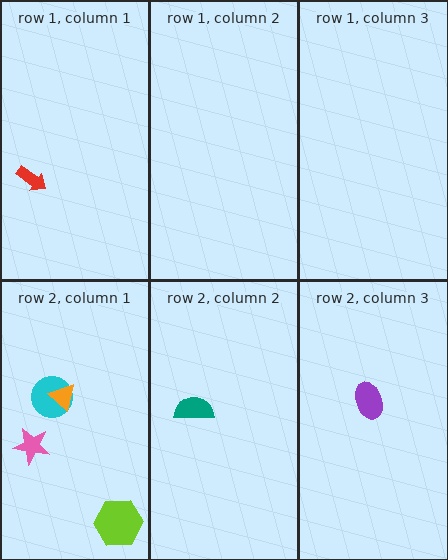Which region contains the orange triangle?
The row 2, column 1 region.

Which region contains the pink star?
The row 2, column 1 region.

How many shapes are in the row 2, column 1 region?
4.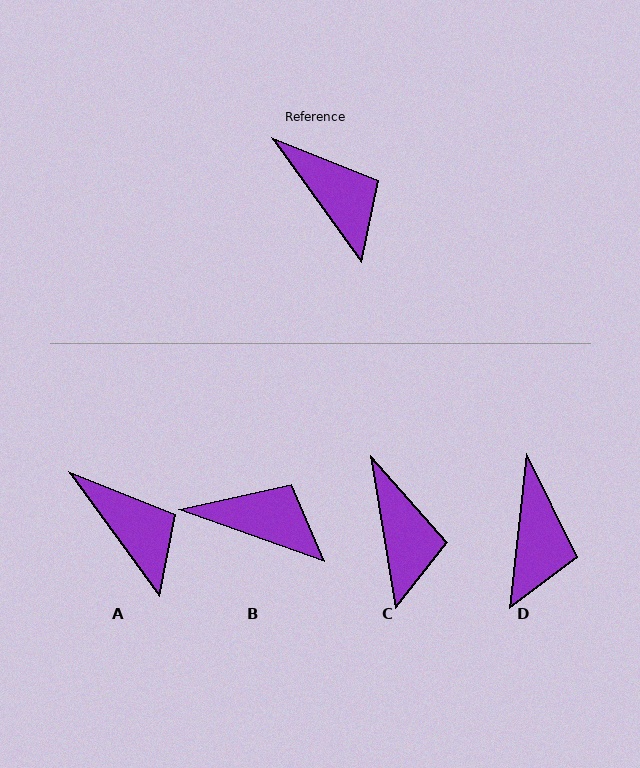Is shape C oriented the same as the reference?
No, it is off by about 27 degrees.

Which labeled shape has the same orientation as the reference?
A.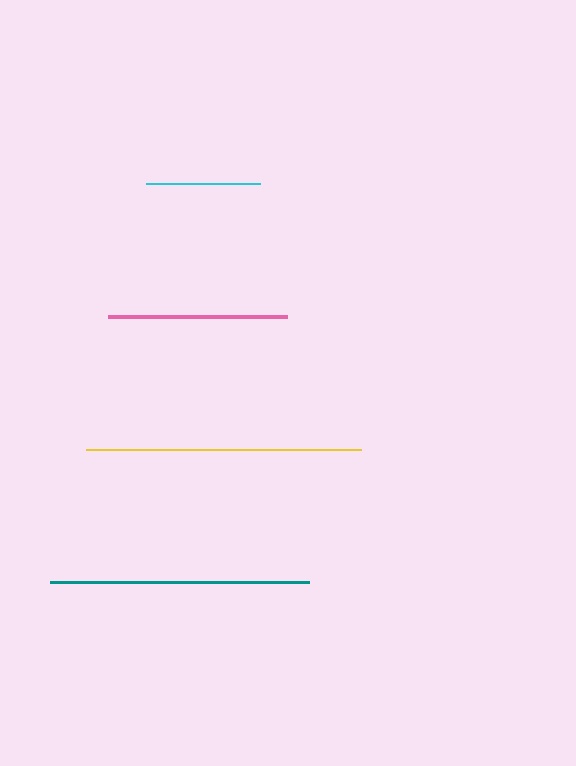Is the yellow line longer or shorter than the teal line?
The yellow line is longer than the teal line.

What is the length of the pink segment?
The pink segment is approximately 179 pixels long.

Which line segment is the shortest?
The cyan line is the shortest at approximately 113 pixels.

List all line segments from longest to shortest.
From longest to shortest: yellow, teal, pink, cyan.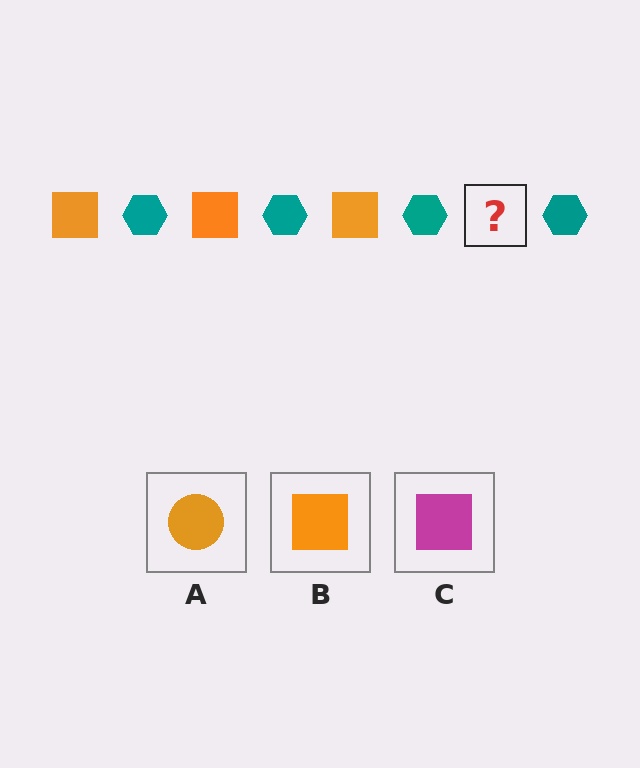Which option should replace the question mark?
Option B.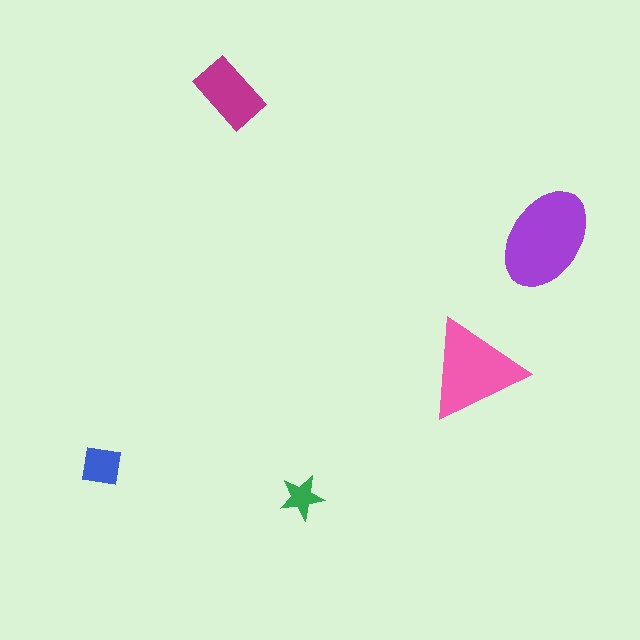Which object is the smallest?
The green star.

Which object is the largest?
The purple ellipse.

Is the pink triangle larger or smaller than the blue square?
Larger.